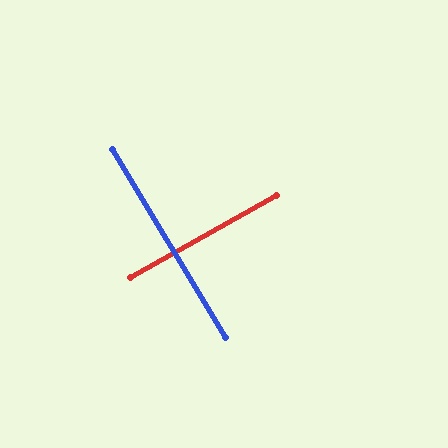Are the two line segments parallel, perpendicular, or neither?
Perpendicular — they meet at approximately 88°.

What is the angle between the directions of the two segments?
Approximately 88 degrees.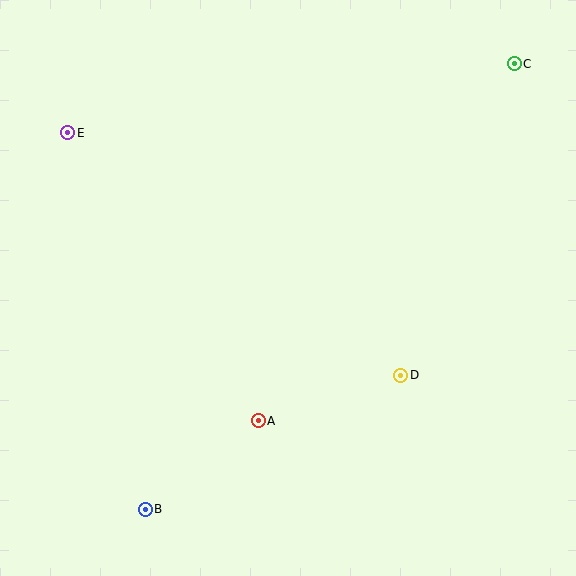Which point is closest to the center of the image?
Point A at (258, 421) is closest to the center.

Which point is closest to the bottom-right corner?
Point D is closest to the bottom-right corner.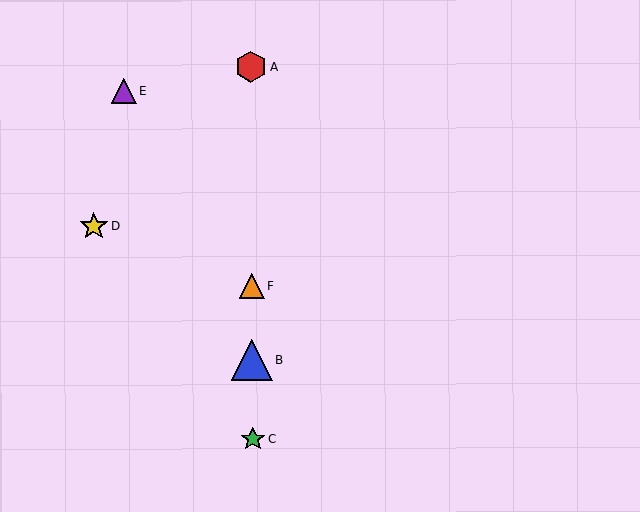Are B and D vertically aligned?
No, B is at x≈252 and D is at x≈94.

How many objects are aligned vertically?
4 objects (A, B, C, F) are aligned vertically.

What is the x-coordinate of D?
Object D is at x≈94.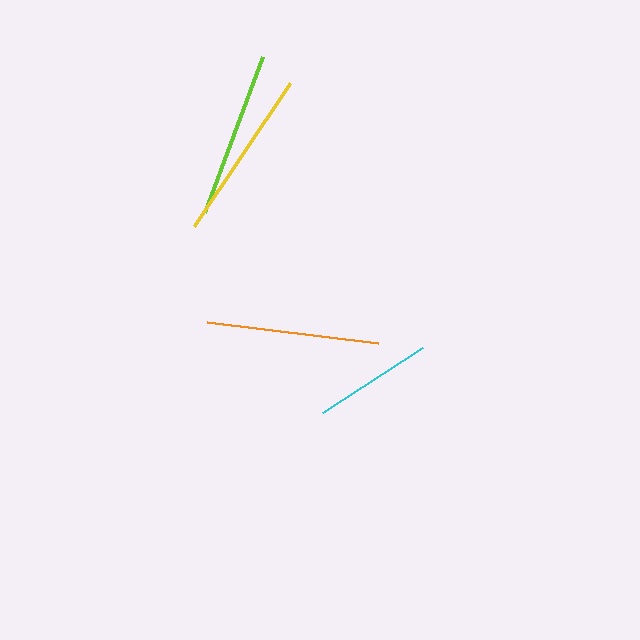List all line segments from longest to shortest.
From longest to shortest: orange, yellow, lime, cyan.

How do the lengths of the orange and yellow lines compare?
The orange and yellow lines are approximately the same length.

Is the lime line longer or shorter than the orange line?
The orange line is longer than the lime line.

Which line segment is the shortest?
The cyan line is the shortest at approximately 120 pixels.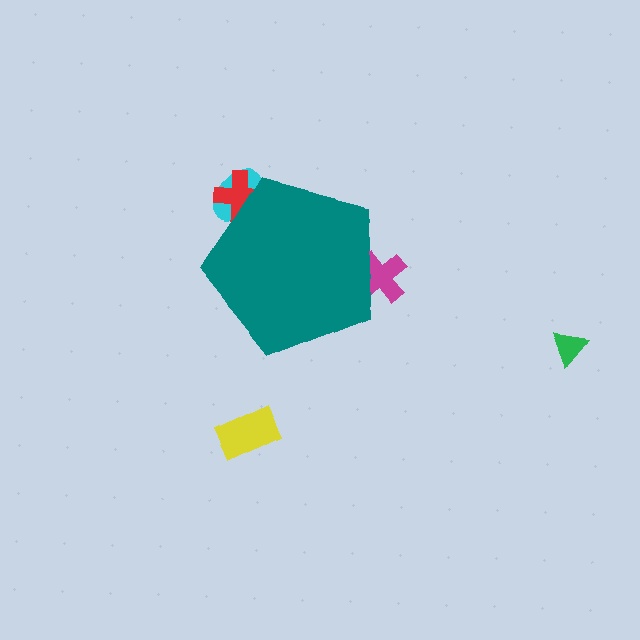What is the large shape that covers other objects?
A teal pentagon.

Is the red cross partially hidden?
Yes, the red cross is partially hidden behind the teal pentagon.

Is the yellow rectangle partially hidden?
No, the yellow rectangle is fully visible.